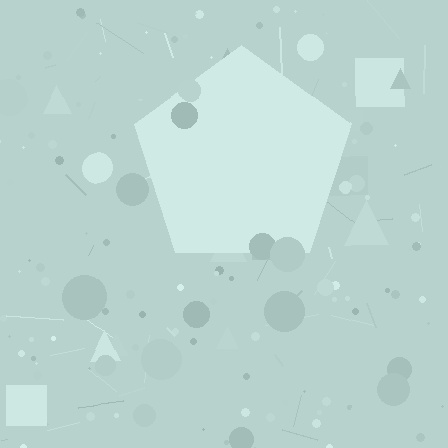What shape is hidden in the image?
A pentagon is hidden in the image.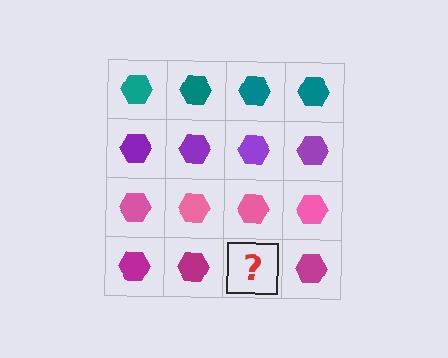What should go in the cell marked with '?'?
The missing cell should contain a magenta hexagon.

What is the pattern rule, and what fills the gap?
The rule is that each row has a consistent color. The gap should be filled with a magenta hexagon.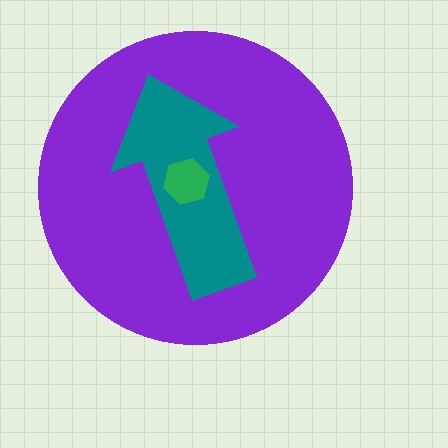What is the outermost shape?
The purple circle.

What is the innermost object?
The green hexagon.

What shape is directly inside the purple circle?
The teal arrow.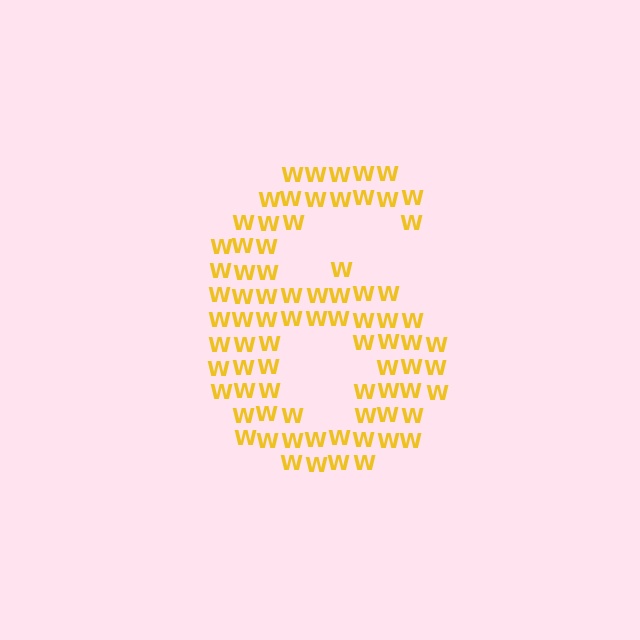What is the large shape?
The large shape is the digit 6.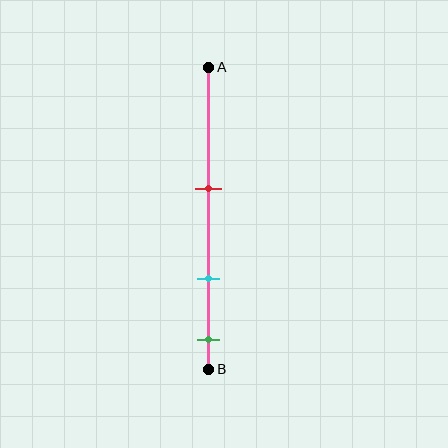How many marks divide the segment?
There are 3 marks dividing the segment.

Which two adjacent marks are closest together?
The cyan and green marks are the closest adjacent pair.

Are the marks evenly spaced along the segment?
Yes, the marks are approximately evenly spaced.